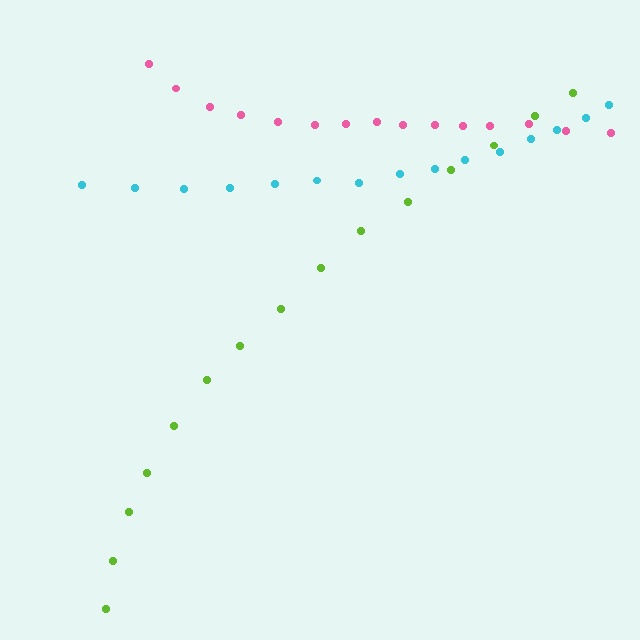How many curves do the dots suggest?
There are 3 distinct paths.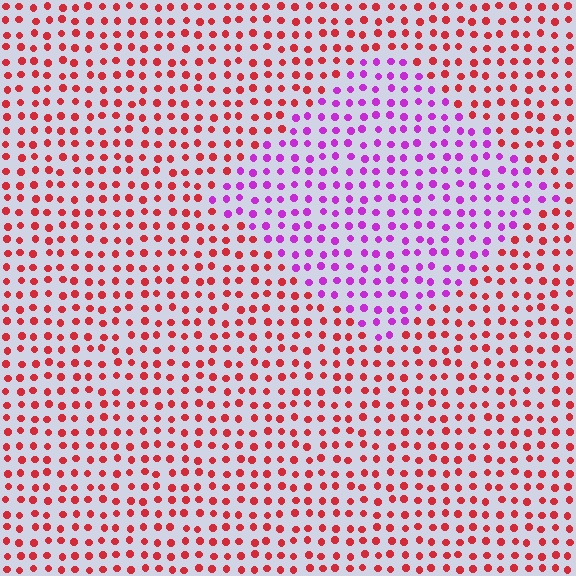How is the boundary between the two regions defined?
The boundary is defined purely by a slight shift in hue (about 59 degrees). Spacing, size, and orientation are identical on both sides.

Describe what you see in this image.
The image is filled with small red elements in a uniform arrangement. A diamond-shaped region is visible where the elements are tinted to a slightly different hue, forming a subtle color boundary.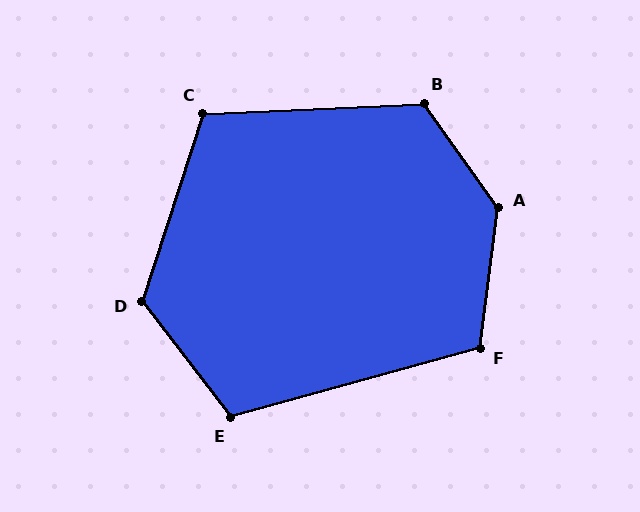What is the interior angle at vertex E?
Approximately 112 degrees (obtuse).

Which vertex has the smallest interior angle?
C, at approximately 111 degrees.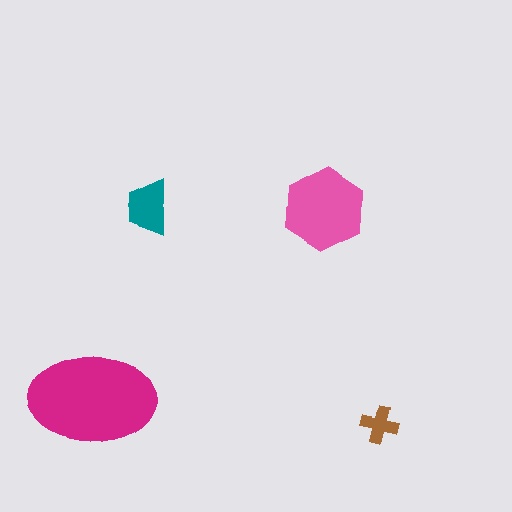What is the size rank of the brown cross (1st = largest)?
4th.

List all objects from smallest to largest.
The brown cross, the teal trapezoid, the pink hexagon, the magenta ellipse.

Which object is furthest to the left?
The magenta ellipse is leftmost.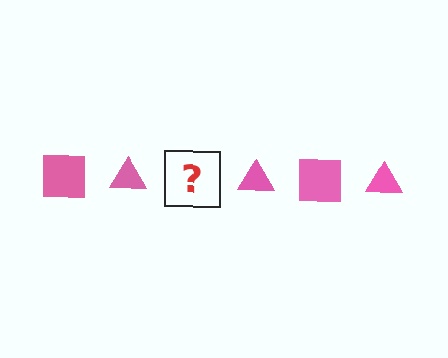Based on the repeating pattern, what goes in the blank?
The blank should be a pink square.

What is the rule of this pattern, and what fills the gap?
The rule is that the pattern cycles through square, triangle shapes in pink. The gap should be filled with a pink square.